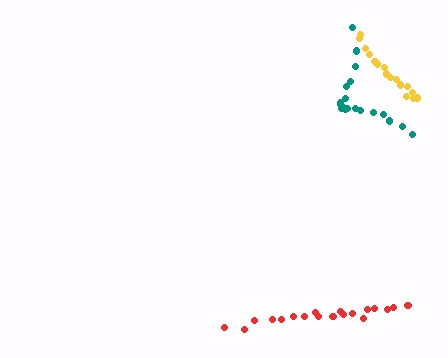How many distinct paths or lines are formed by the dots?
There are 3 distinct paths.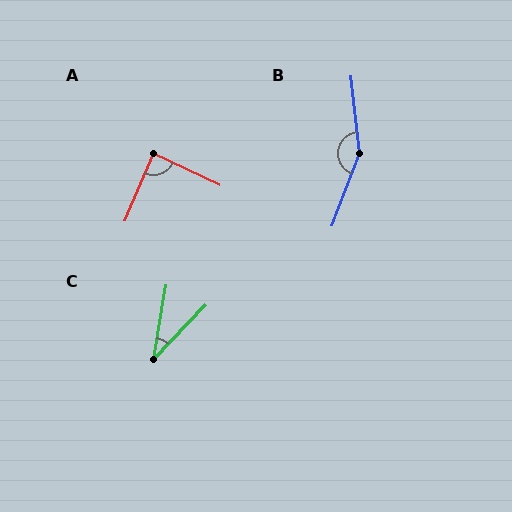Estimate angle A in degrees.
Approximately 87 degrees.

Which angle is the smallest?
C, at approximately 34 degrees.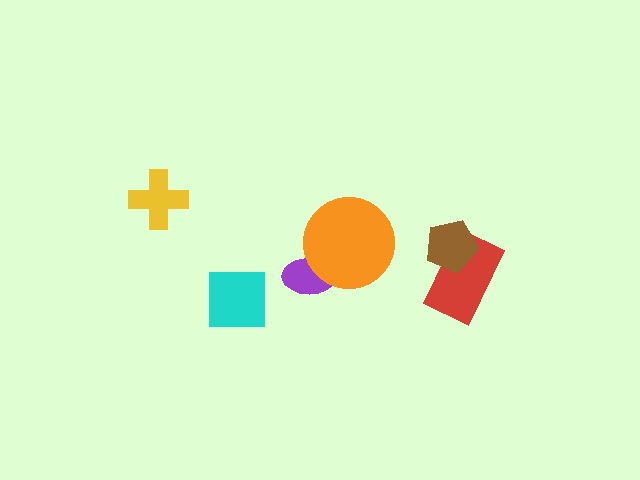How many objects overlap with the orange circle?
1 object overlaps with the orange circle.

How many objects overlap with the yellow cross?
0 objects overlap with the yellow cross.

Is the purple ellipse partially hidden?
Yes, it is partially covered by another shape.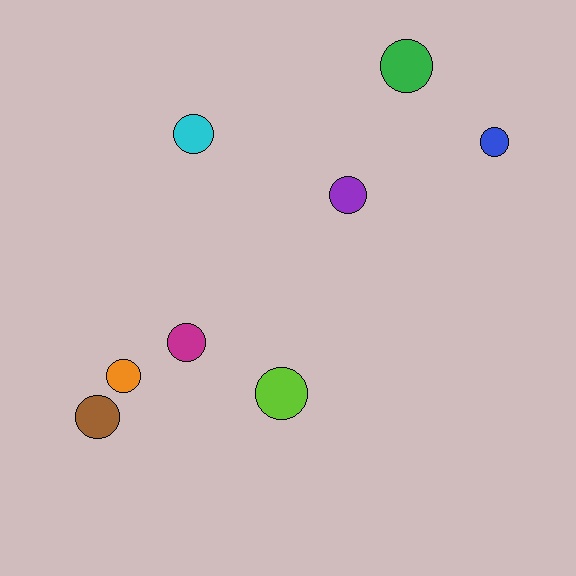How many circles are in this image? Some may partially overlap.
There are 8 circles.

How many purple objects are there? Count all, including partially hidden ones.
There is 1 purple object.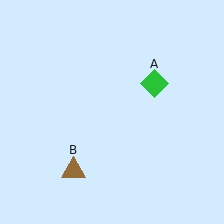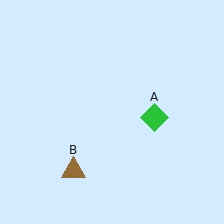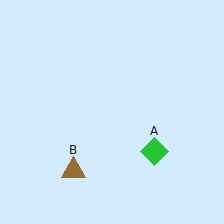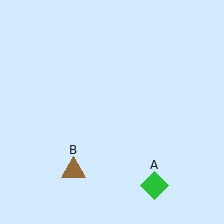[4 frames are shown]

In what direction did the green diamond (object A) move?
The green diamond (object A) moved down.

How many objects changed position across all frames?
1 object changed position: green diamond (object A).